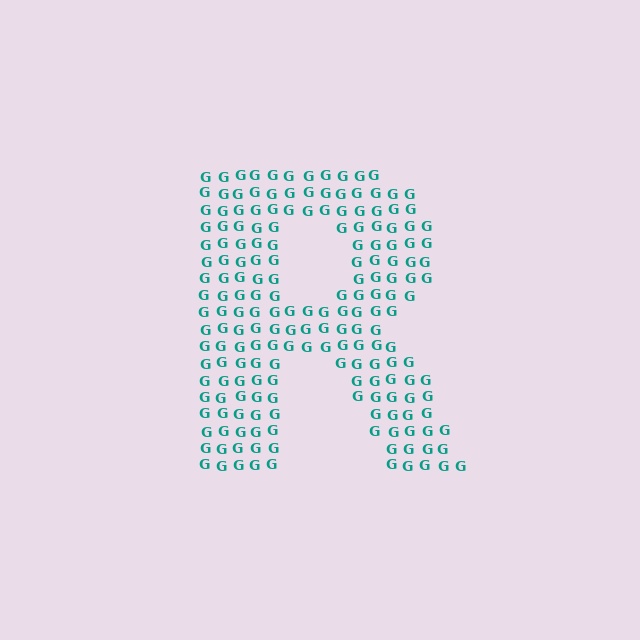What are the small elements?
The small elements are letter G's.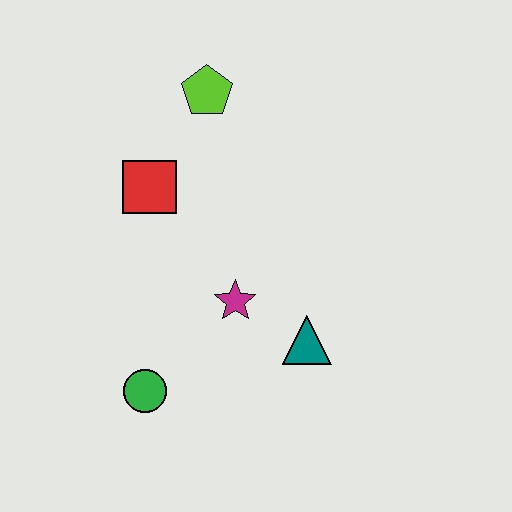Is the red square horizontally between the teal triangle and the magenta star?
No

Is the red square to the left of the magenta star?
Yes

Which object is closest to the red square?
The lime pentagon is closest to the red square.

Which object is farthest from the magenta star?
The lime pentagon is farthest from the magenta star.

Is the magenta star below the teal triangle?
No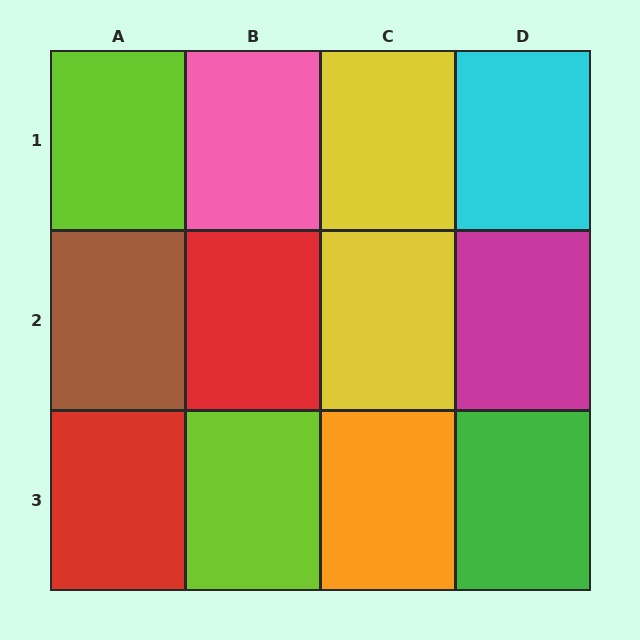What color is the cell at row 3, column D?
Green.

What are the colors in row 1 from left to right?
Lime, pink, yellow, cyan.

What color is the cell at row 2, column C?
Yellow.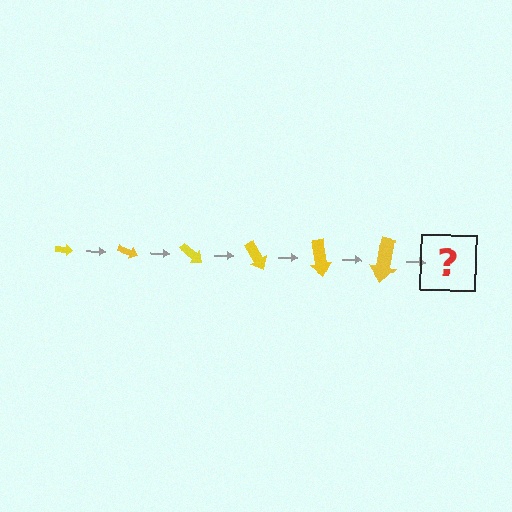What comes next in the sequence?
The next element should be an arrow, larger than the previous one and rotated 120 degrees from the start.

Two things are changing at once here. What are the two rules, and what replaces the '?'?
The two rules are that the arrow grows larger each step and it rotates 20 degrees each step. The '?' should be an arrow, larger than the previous one and rotated 120 degrees from the start.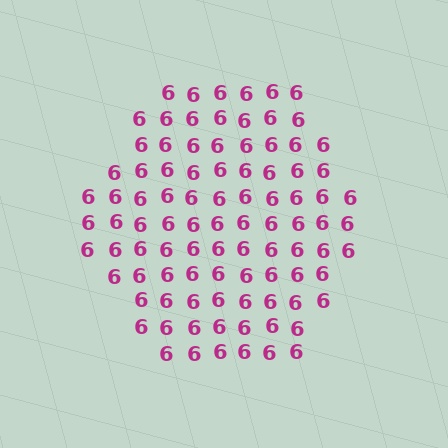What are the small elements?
The small elements are digit 6's.